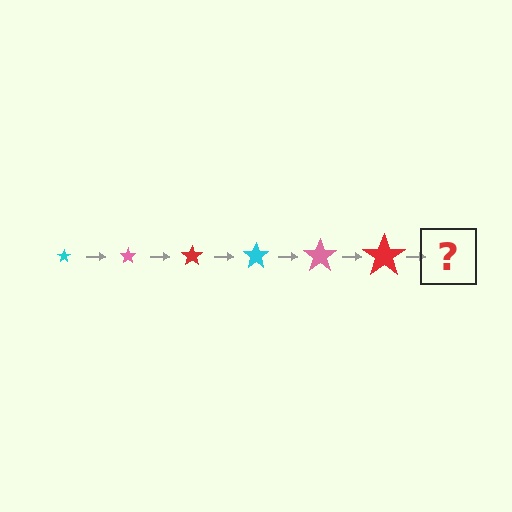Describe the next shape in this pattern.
It should be a cyan star, larger than the previous one.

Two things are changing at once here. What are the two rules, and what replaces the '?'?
The two rules are that the star grows larger each step and the color cycles through cyan, pink, and red. The '?' should be a cyan star, larger than the previous one.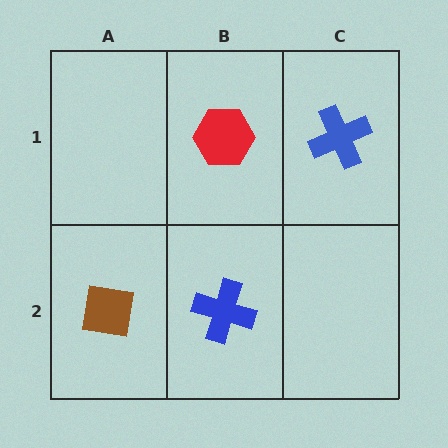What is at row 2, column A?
A brown square.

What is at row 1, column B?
A red hexagon.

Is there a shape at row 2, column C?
No, that cell is empty.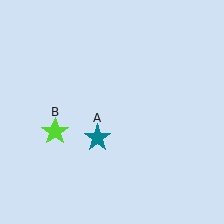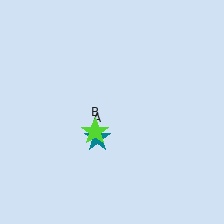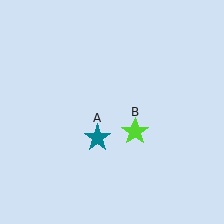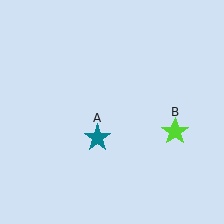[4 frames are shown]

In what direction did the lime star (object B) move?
The lime star (object B) moved right.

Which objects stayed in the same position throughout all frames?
Teal star (object A) remained stationary.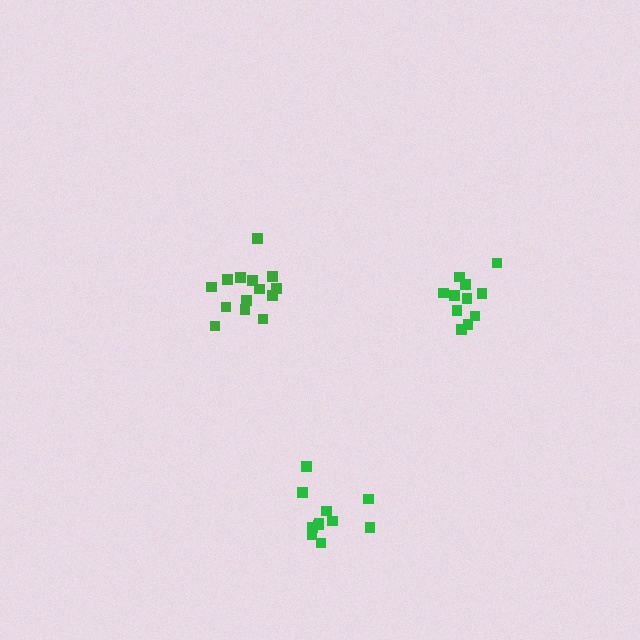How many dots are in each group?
Group 1: 11 dots, Group 2: 14 dots, Group 3: 11 dots (36 total).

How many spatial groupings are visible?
There are 3 spatial groupings.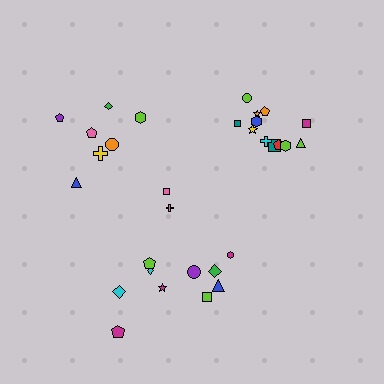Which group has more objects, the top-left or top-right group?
The top-right group.